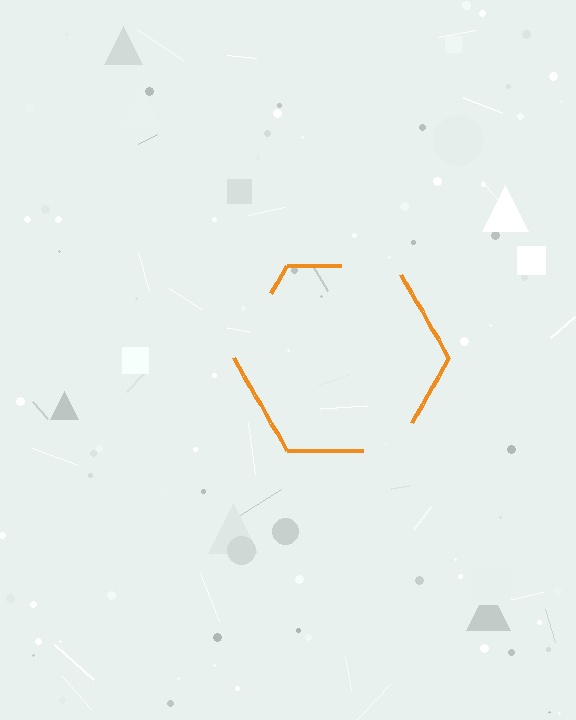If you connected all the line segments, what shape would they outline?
They would outline a hexagon.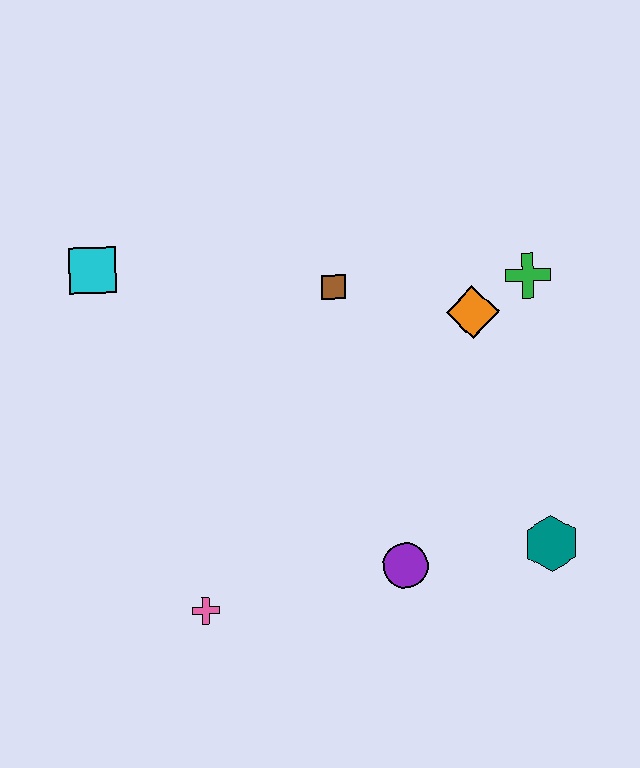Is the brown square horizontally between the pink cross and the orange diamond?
Yes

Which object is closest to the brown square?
The orange diamond is closest to the brown square.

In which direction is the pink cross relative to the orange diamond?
The pink cross is below the orange diamond.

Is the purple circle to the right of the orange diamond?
No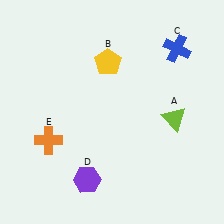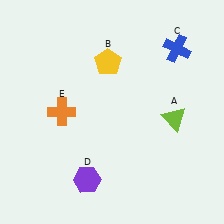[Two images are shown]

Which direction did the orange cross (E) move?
The orange cross (E) moved up.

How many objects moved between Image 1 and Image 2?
1 object moved between the two images.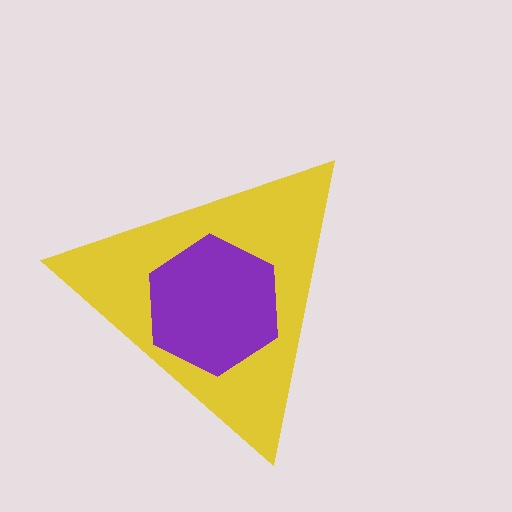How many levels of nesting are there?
2.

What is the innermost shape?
The purple hexagon.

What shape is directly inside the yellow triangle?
The purple hexagon.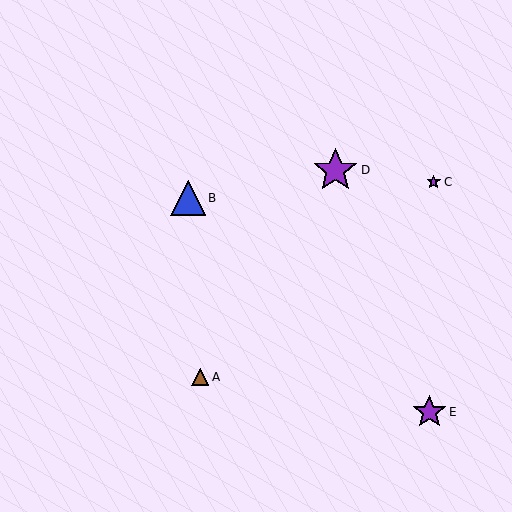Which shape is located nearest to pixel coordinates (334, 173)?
The purple star (labeled D) at (335, 170) is nearest to that location.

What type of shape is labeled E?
Shape E is a purple star.